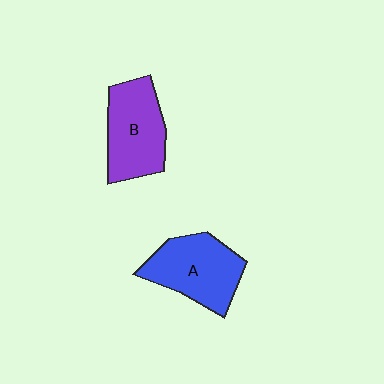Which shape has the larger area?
Shape A (blue).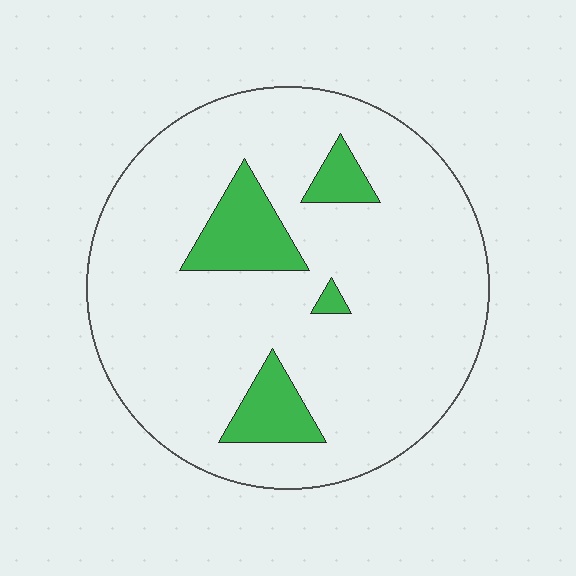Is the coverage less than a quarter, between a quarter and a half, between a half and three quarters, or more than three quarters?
Less than a quarter.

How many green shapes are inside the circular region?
4.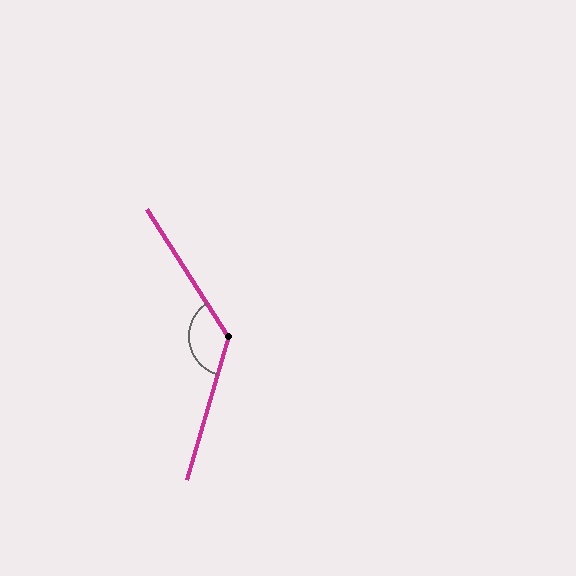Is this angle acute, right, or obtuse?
It is obtuse.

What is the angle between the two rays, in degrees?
Approximately 132 degrees.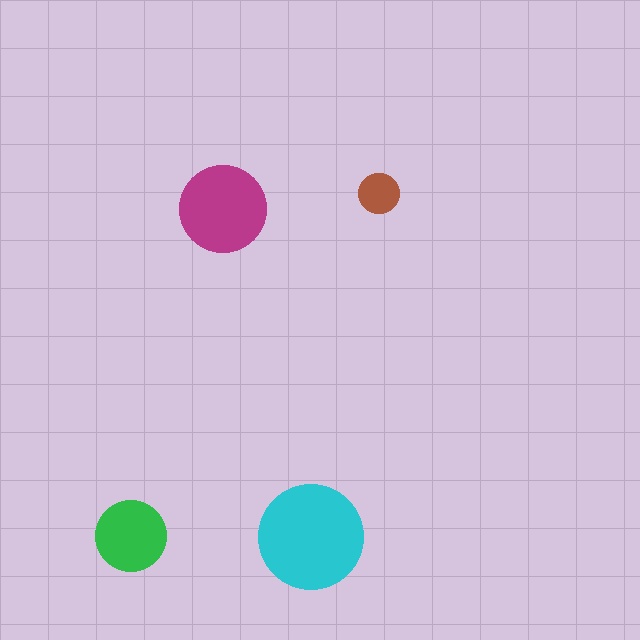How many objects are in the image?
There are 4 objects in the image.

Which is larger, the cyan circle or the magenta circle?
The cyan one.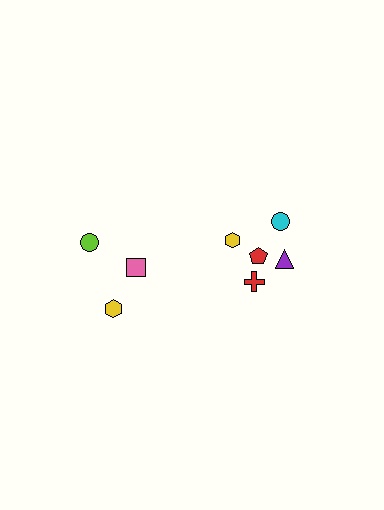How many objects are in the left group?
There are 3 objects.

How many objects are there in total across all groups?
There are 8 objects.